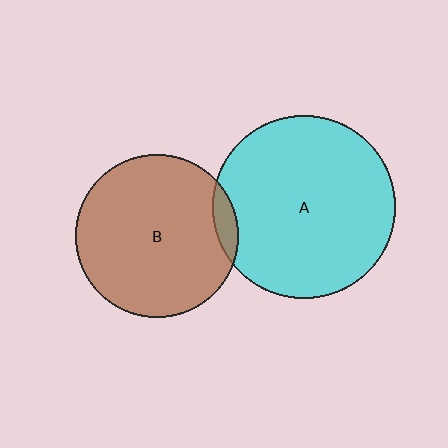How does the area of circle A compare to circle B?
Approximately 1.3 times.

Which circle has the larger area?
Circle A (cyan).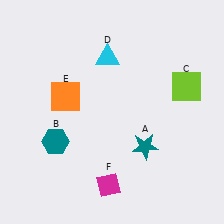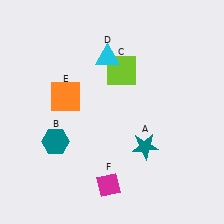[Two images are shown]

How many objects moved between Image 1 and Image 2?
1 object moved between the two images.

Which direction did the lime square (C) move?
The lime square (C) moved left.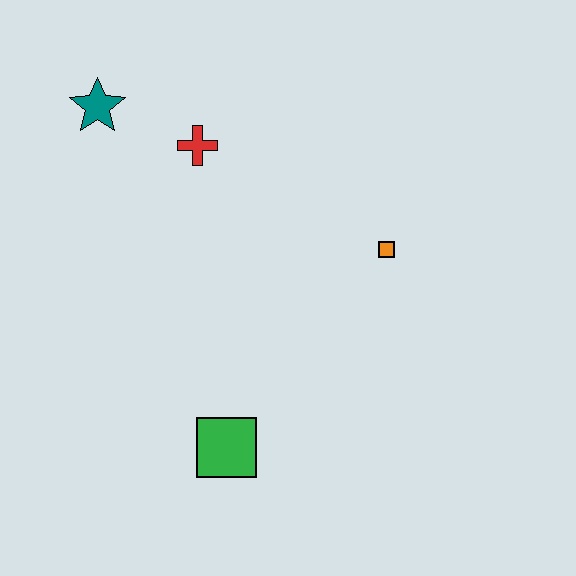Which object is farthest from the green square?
The teal star is farthest from the green square.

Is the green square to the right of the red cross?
Yes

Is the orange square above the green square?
Yes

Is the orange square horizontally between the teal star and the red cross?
No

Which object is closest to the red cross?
The teal star is closest to the red cross.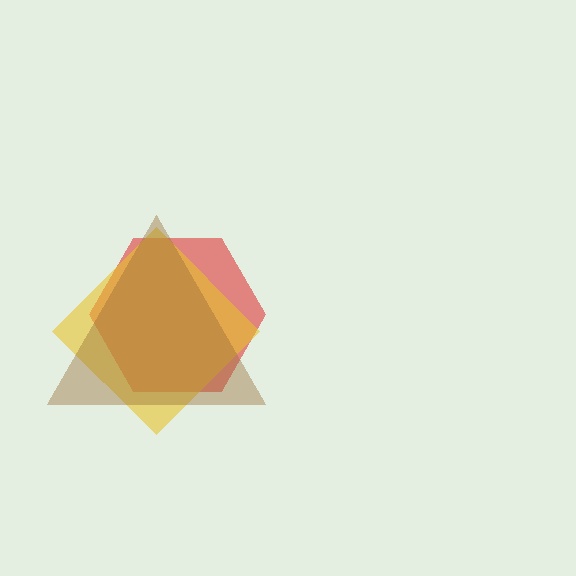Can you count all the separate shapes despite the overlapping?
Yes, there are 3 separate shapes.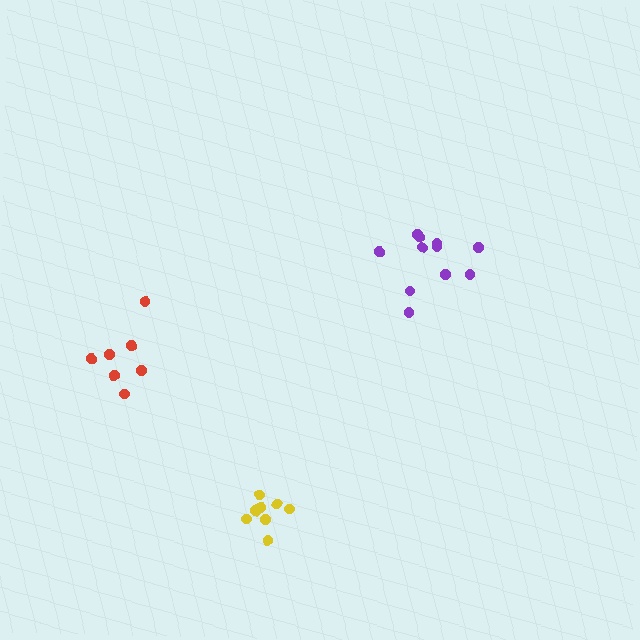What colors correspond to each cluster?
The clusters are colored: yellow, red, purple.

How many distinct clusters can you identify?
There are 3 distinct clusters.